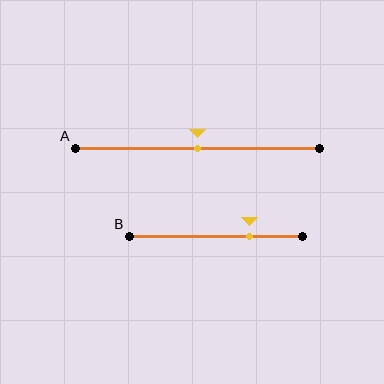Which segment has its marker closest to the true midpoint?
Segment A has its marker closest to the true midpoint.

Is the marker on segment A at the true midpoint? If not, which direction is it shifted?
Yes, the marker on segment A is at the true midpoint.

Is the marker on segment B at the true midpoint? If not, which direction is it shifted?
No, the marker on segment B is shifted to the right by about 20% of the segment length.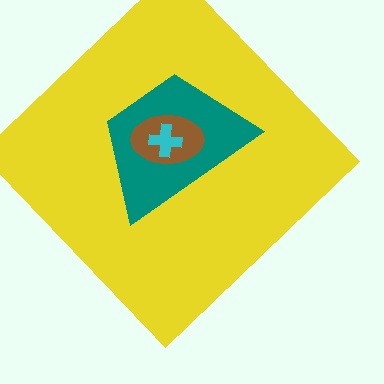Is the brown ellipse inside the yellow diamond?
Yes.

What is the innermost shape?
The cyan cross.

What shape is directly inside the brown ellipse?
The cyan cross.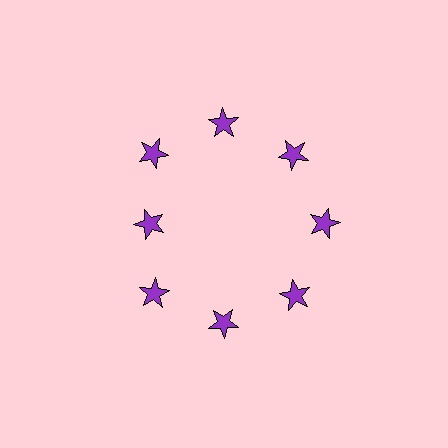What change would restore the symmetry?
The symmetry would be restored by moving it outward, back onto the ring so that all 8 stars sit at equal angles and equal distance from the center.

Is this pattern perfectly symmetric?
No. The 8 purple stars are arranged in a ring, but one element near the 9 o'clock position is pulled inward toward the center, breaking the 8-fold rotational symmetry.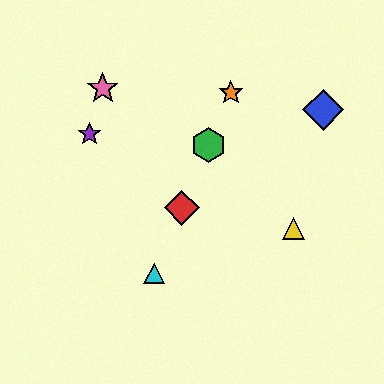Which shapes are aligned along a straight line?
The red diamond, the green hexagon, the orange star, the cyan triangle are aligned along a straight line.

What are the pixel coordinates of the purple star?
The purple star is at (89, 134).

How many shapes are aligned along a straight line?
4 shapes (the red diamond, the green hexagon, the orange star, the cyan triangle) are aligned along a straight line.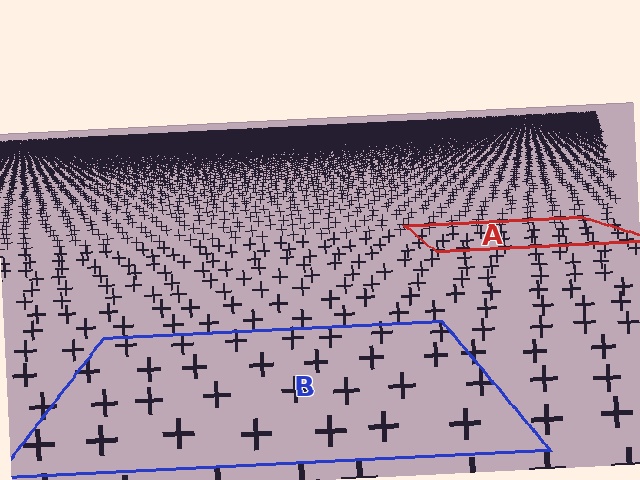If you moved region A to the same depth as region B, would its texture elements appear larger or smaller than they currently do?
They would appear larger. At a closer depth, the same texture elements are projected at a bigger on-screen size.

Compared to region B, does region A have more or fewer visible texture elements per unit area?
Region A has more texture elements per unit area — they are packed more densely because it is farther away.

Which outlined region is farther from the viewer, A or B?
Region A is farther from the viewer — the texture elements inside it appear smaller and more densely packed.